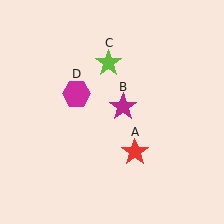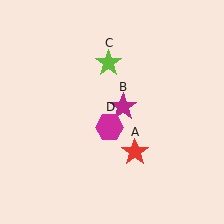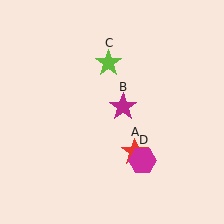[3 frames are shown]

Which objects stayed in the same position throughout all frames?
Red star (object A) and magenta star (object B) and lime star (object C) remained stationary.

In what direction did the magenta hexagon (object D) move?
The magenta hexagon (object D) moved down and to the right.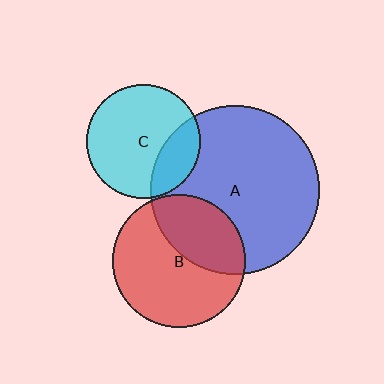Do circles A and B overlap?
Yes.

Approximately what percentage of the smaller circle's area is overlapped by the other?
Approximately 35%.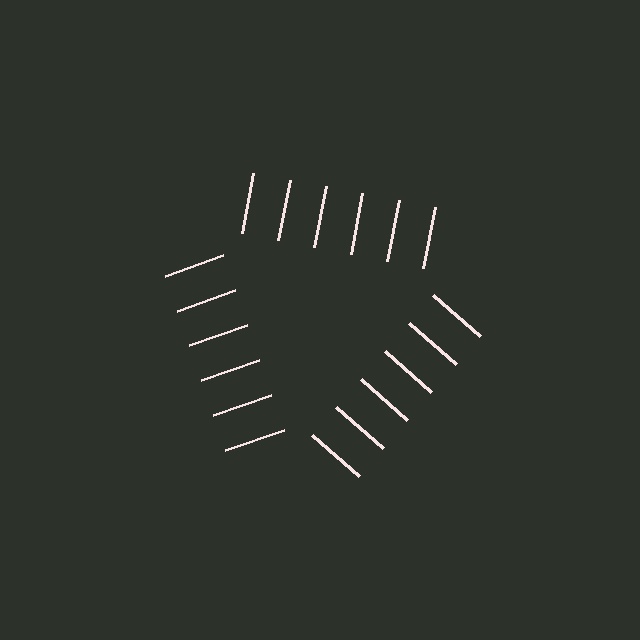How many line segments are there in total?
18 — 6 along each of the 3 edges.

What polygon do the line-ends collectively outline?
An illusory triangle — the line segments terminate on its edges but no continuous stroke is drawn.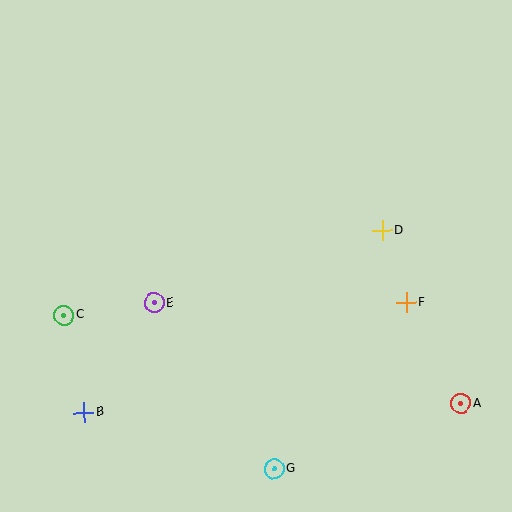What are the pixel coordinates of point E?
Point E is at (154, 303).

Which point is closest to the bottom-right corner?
Point A is closest to the bottom-right corner.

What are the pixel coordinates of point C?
Point C is at (64, 315).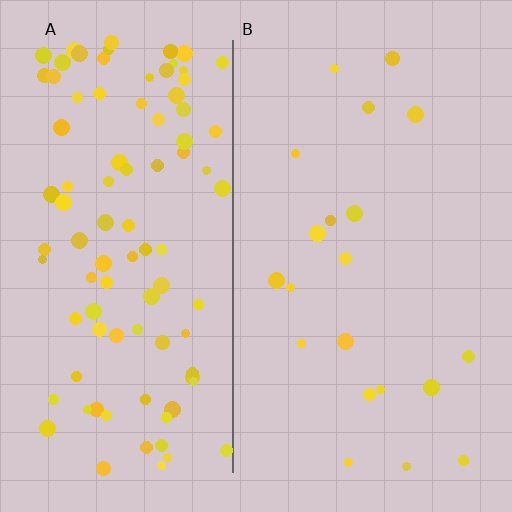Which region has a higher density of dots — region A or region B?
A (the left).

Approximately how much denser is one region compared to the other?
Approximately 4.8× — region A over region B.